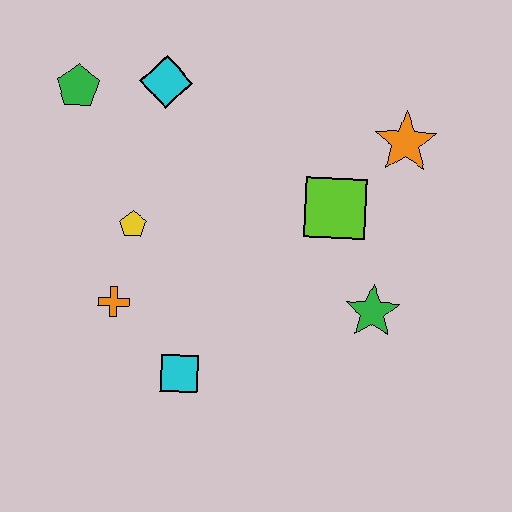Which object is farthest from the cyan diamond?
The green star is farthest from the cyan diamond.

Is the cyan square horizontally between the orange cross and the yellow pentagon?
No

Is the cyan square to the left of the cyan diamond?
No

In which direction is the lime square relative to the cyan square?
The lime square is above the cyan square.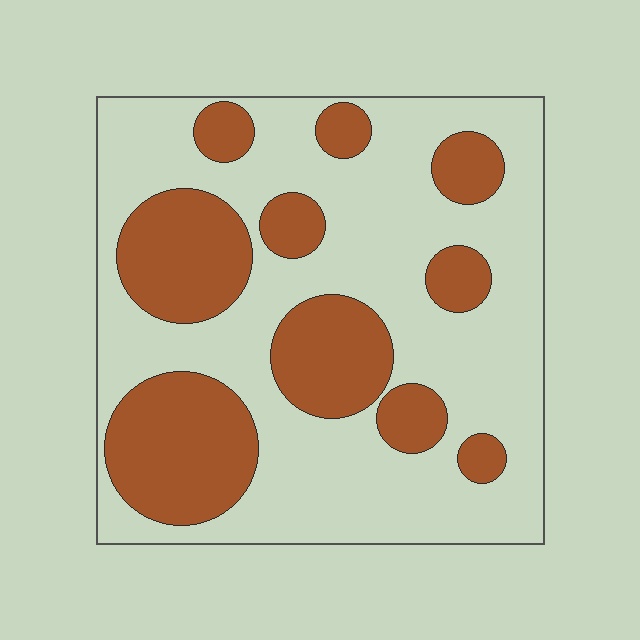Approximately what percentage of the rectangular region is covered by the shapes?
Approximately 35%.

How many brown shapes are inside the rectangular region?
10.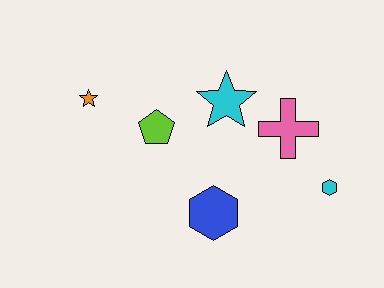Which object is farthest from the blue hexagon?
The orange star is farthest from the blue hexagon.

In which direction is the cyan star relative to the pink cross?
The cyan star is to the left of the pink cross.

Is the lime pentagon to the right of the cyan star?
No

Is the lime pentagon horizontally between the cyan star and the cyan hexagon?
No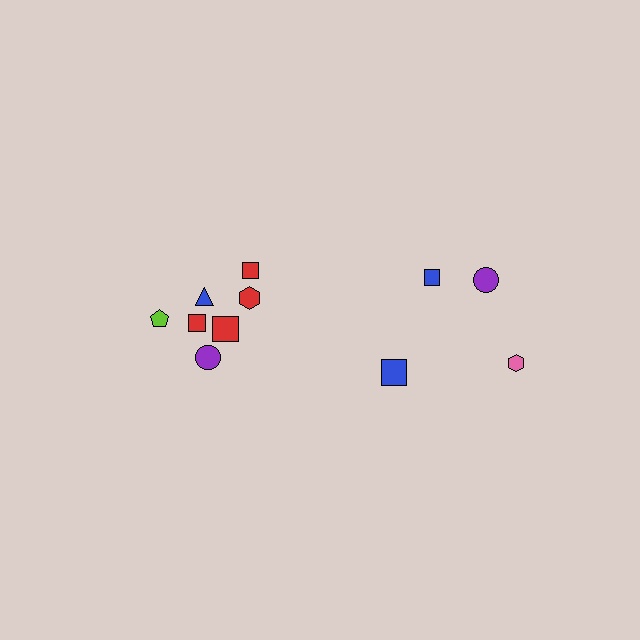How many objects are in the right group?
There are 4 objects.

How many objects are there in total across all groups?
There are 12 objects.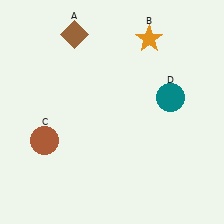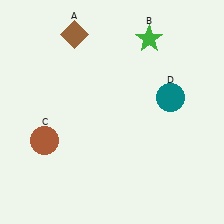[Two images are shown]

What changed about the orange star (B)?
In Image 1, B is orange. In Image 2, it changed to green.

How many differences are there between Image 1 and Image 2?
There is 1 difference between the two images.